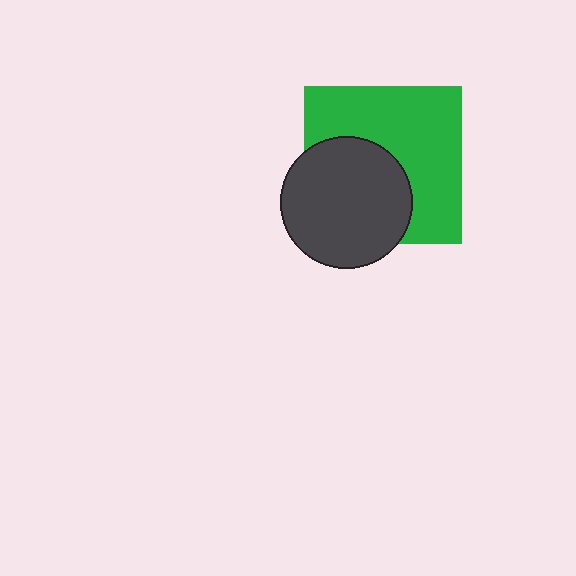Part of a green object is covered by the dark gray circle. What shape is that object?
It is a square.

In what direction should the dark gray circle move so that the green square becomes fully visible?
The dark gray circle should move toward the lower-left. That is the shortest direction to clear the overlap and leave the green square fully visible.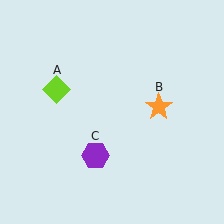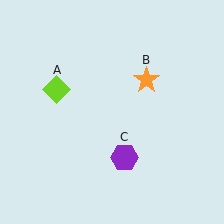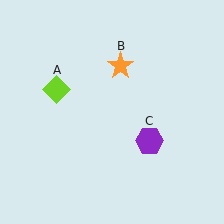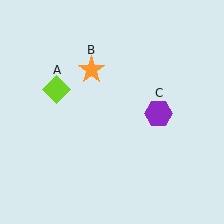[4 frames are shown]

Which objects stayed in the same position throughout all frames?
Lime diamond (object A) remained stationary.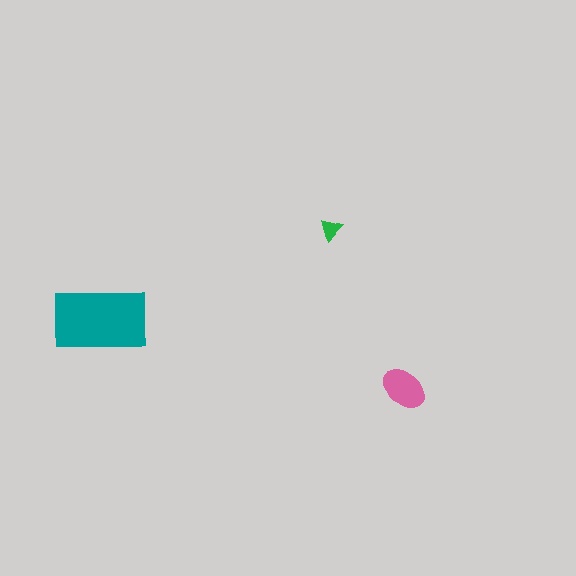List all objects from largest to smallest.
The teal rectangle, the pink ellipse, the green triangle.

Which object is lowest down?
The pink ellipse is bottommost.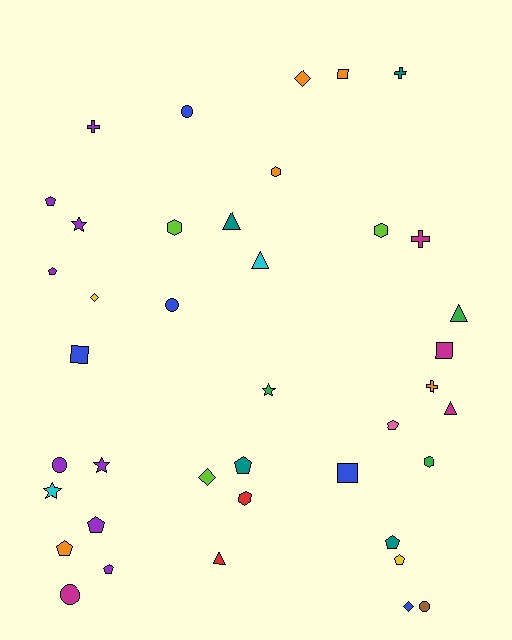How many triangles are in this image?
There are 5 triangles.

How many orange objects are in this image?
There are 5 orange objects.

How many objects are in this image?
There are 40 objects.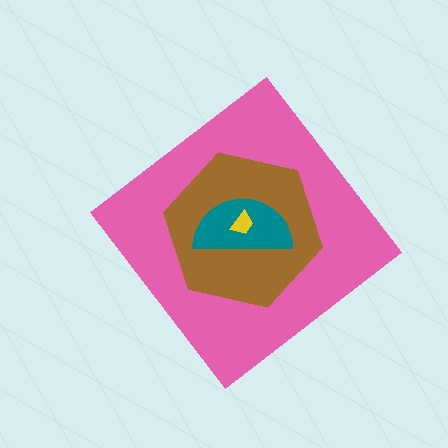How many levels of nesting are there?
4.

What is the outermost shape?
The pink diamond.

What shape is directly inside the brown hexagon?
The teal semicircle.